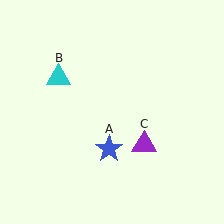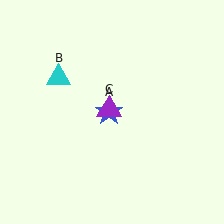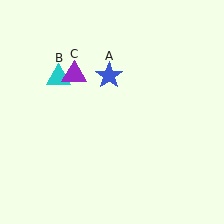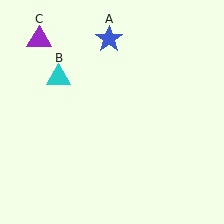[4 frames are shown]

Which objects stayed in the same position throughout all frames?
Cyan triangle (object B) remained stationary.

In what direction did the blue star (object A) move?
The blue star (object A) moved up.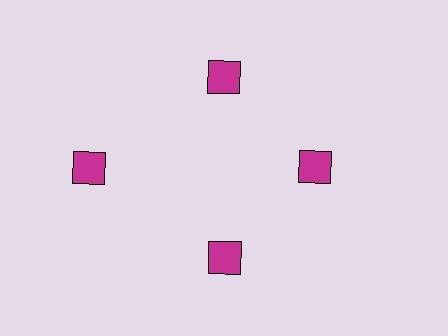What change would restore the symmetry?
The symmetry would be restored by moving it inward, back onto the ring so that all 4 diamonds sit at equal angles and equal distance from the center.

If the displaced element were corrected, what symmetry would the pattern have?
It would have 4-fold rotational symmetry — the pattern would map onto itself every 90 degrees.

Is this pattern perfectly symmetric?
No. The 4 magenta diamonds are arranged in a ring, but one element near the 9 o'clock position is pushed outward from the center, breaking the 4-fold rotational symmetry.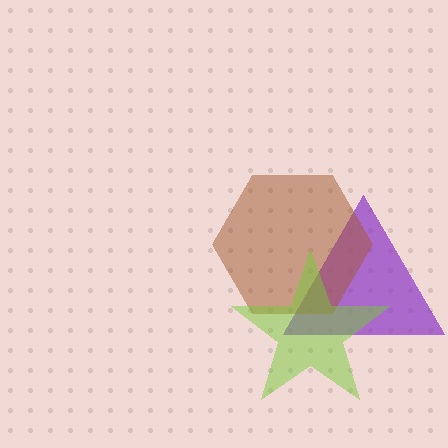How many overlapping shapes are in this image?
There are 3 overlapping shapes in the image.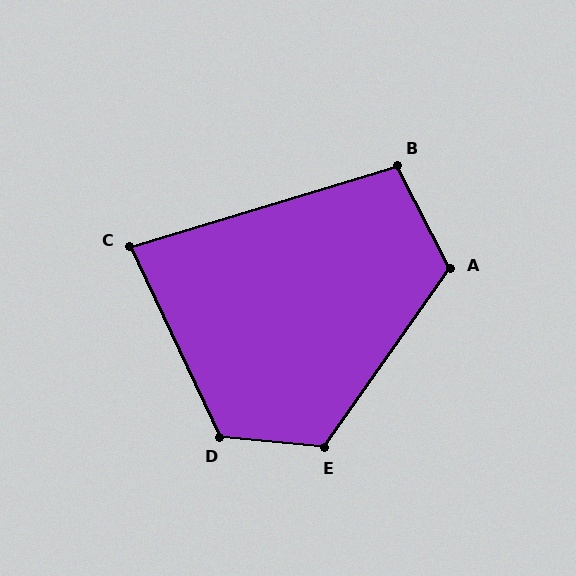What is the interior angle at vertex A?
Approximately 117 degrees (obtuse).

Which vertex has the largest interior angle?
D, at approximately 121 degrees.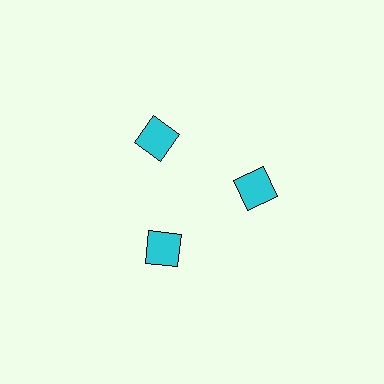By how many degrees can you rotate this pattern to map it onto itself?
The pattern maps onto itself every 120 degrees of rotation.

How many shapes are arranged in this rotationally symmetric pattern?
There are 3 shapes, arranged in 3 groups of 1.